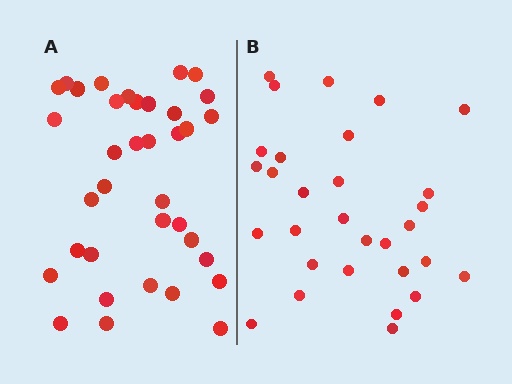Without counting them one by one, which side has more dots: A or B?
Region A (the left region) has more dots.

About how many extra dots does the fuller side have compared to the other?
Region A has about 6 more dots than region B.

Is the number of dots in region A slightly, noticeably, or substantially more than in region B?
Region A has only slightly more — the two regions are fairly close. The ratio is roughly 1.2 to 1.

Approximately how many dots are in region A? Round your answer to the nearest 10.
About 40 dots. (The exact count is 36, which rounds to 40.)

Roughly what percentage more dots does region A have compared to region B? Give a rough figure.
About 20% more.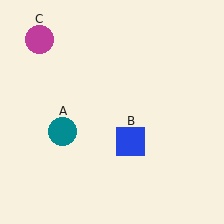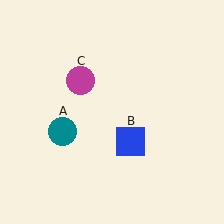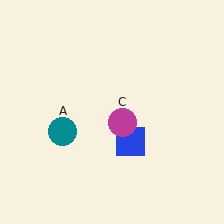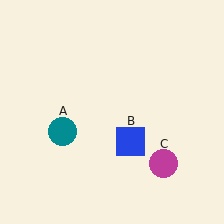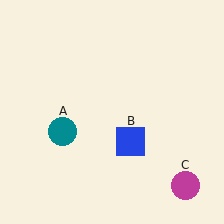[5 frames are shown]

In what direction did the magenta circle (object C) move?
The magenta circle (object C) moved down and to the right.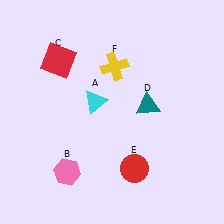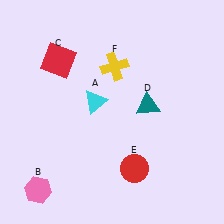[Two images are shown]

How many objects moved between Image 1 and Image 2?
1 object moved between the two images.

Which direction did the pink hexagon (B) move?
The pink hexagon (B) moved left.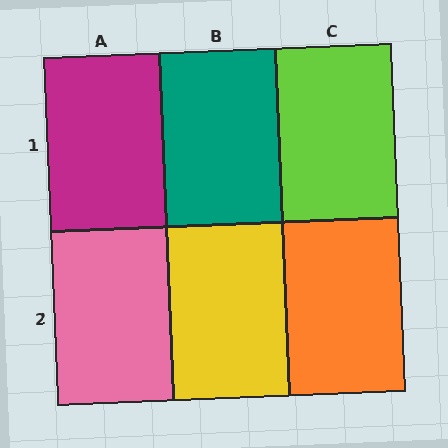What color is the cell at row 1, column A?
Magenta.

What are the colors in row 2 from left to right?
Pink, yellow, orange.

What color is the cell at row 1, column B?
Teal.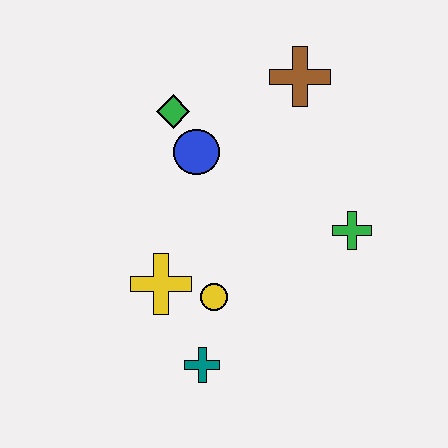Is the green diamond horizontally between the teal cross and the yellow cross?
Yes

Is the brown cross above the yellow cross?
Yes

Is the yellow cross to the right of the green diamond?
No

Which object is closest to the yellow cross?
The yellow circle is closest to the yellow cross.